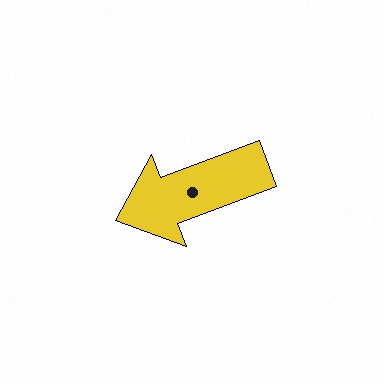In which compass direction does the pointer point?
West.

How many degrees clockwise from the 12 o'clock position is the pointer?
Approximately 249 degrees.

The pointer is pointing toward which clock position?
Roughly 8 o'clock.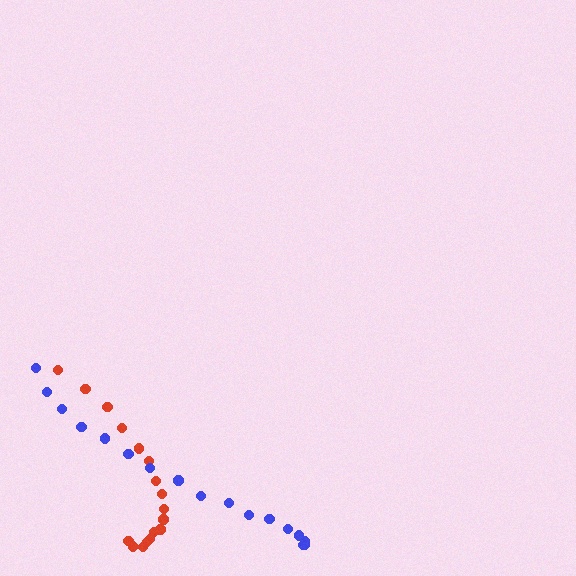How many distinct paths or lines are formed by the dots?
There are 2 distinct paths.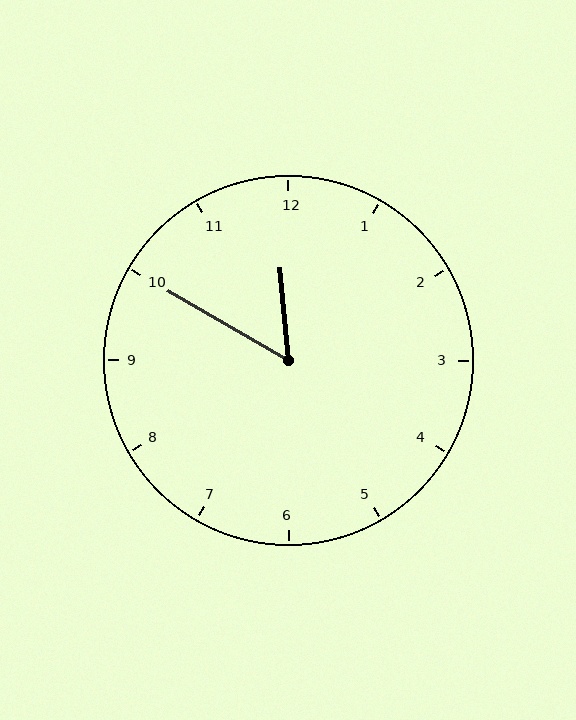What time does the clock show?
11:50.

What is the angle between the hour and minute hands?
Approximately 55 degrees.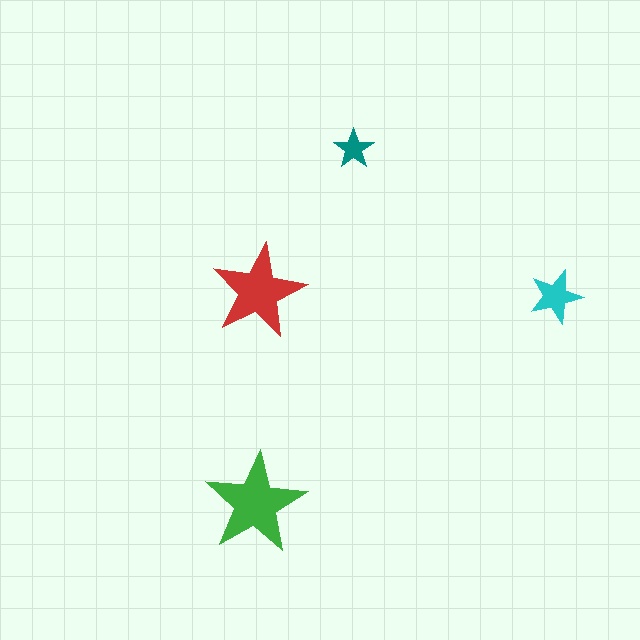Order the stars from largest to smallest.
the green one, the red one, the cyan one, the teal one.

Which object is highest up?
The teal star is topmost.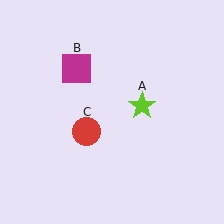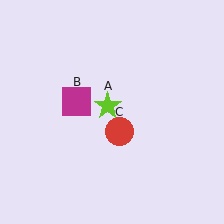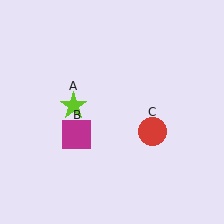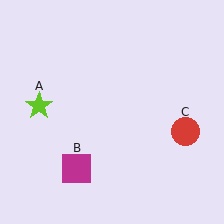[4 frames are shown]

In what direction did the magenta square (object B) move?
The magenta square (object B) moved down.